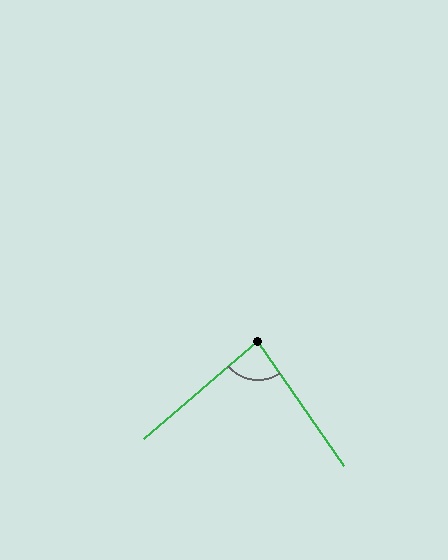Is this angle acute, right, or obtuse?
It is acute.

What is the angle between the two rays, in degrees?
Approximately 84 degrees.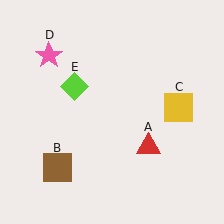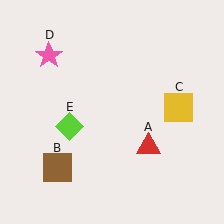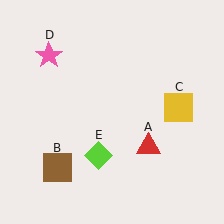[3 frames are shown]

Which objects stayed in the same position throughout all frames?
Red triangle (object A) and brown square (object B) and yellow square (object C) and pink star (object D) remained stationary.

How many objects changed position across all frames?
1 object changed position: lime diamond (object E).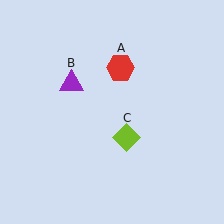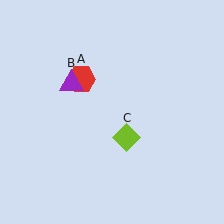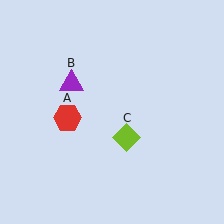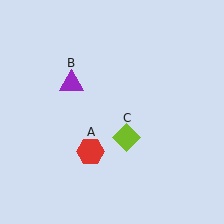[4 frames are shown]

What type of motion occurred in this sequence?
The red hexagon (object A) rotated counterclockwise around the center of the scene.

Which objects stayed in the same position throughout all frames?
Purple triangle (object B) and lime diamond (object C) remained stationary.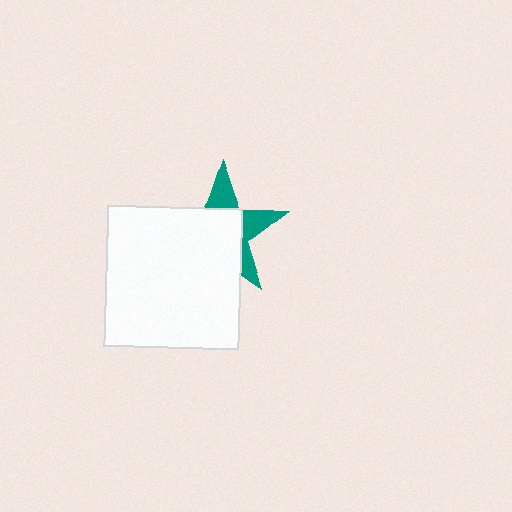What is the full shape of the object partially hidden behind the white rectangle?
The partially hidden object is a teal star.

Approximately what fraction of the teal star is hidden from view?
Roughly 63% of the teal star is hidden behind the white rectangle.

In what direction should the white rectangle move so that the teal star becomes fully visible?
The white rectangle should move toward the lower-left. That is the shortest direction to clear the overlap and leave the teal star fully visible.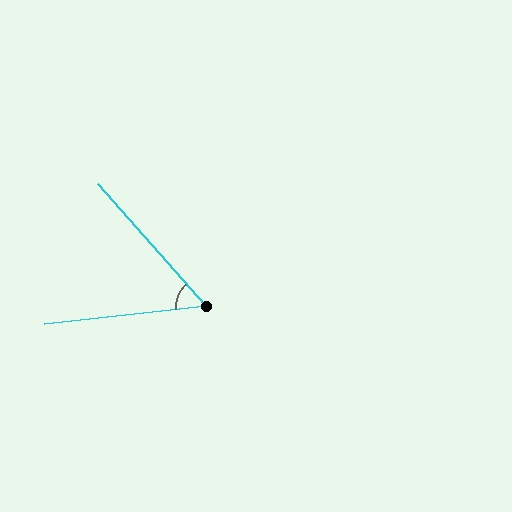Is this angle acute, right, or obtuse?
It is acute.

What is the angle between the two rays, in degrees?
Approximately 55 degrees.